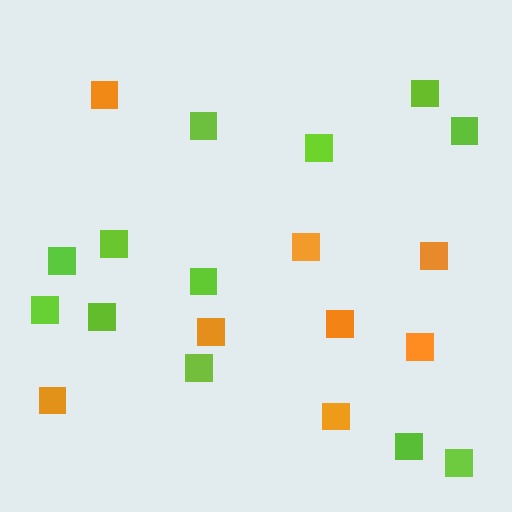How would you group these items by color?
There are 2 groups: one group of lime squares (12) and one group of orange squares (8).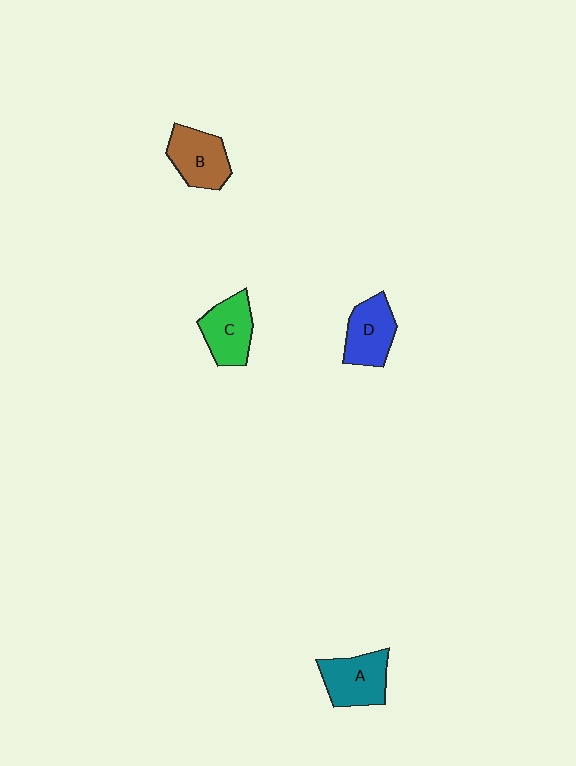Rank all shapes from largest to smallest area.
From largest to smallest: A (teal), B (brown), C (green), D (blue).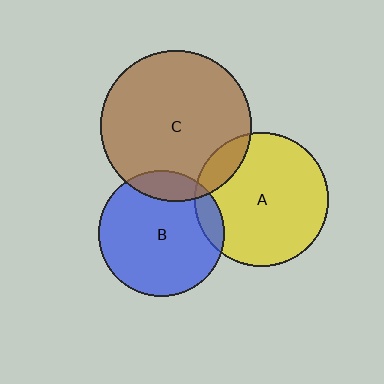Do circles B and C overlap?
Yes.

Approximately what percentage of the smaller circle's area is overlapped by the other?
Approximately 15%.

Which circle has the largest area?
Circle C (brown).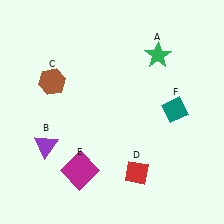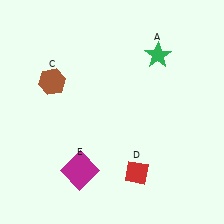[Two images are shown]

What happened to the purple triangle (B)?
The purple triangle (B) was removed in Image 2. It was in the bottom-left area of Image 1.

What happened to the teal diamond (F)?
The teal diamond (F) was removed in Image 2. It was in the top-right area of Image 1.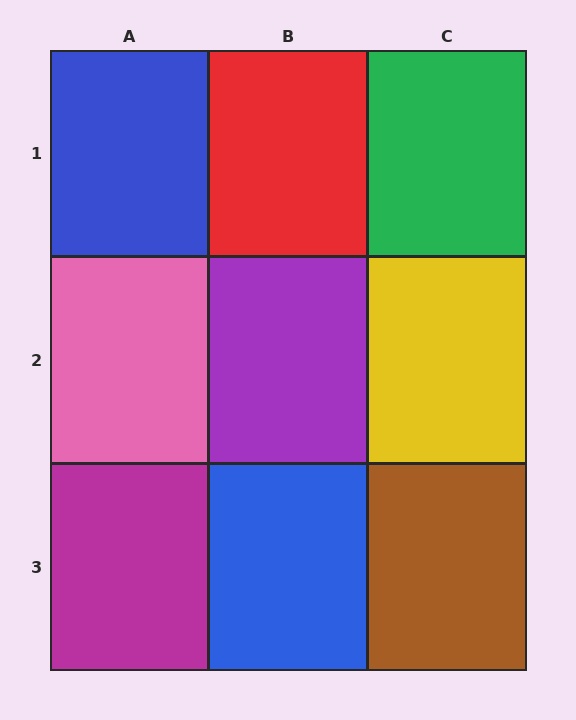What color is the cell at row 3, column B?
Blue.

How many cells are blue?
2 cells are blue.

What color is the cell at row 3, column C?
Brown.